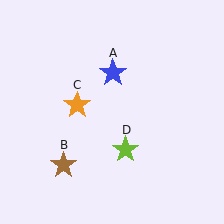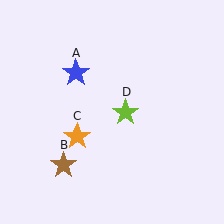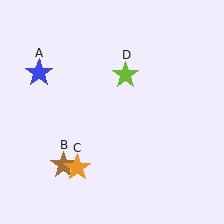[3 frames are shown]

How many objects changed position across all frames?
3 objects changed position: blue star (object A), orange star (object C), lime star (object D).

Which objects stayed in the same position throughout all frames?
Brown star (object B) remained stationary.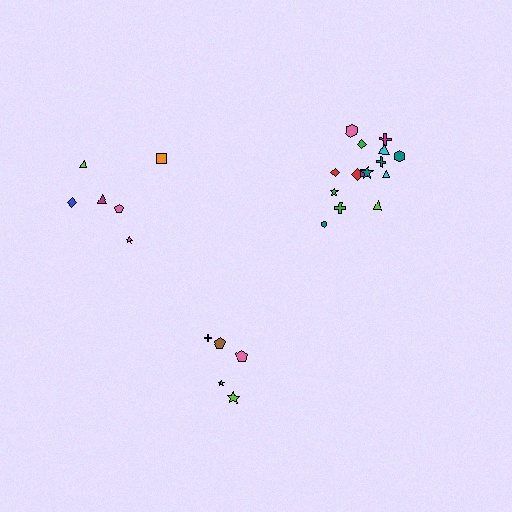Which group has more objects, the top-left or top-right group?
The top-right group.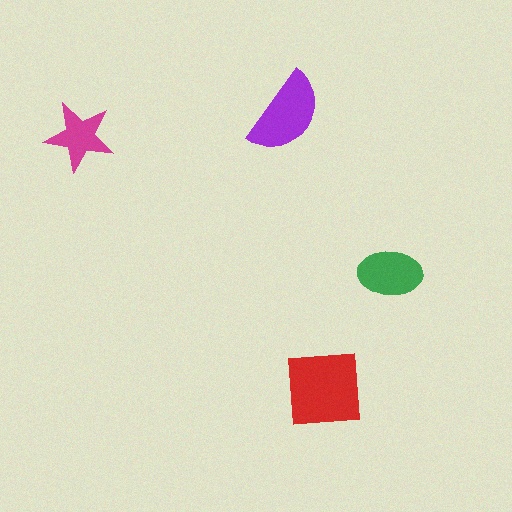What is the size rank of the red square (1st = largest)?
1st.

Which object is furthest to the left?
The magenta star is leftmost.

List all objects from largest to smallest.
The red square, the purple semicircle, the green ellipse, the magenta star.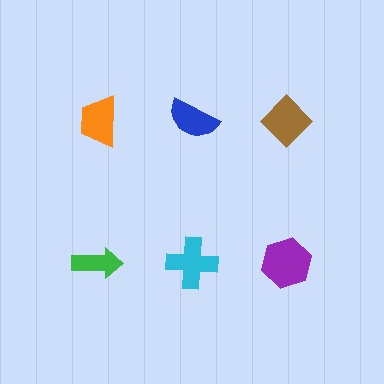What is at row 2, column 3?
A purple hexagon.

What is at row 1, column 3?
A brown diamond.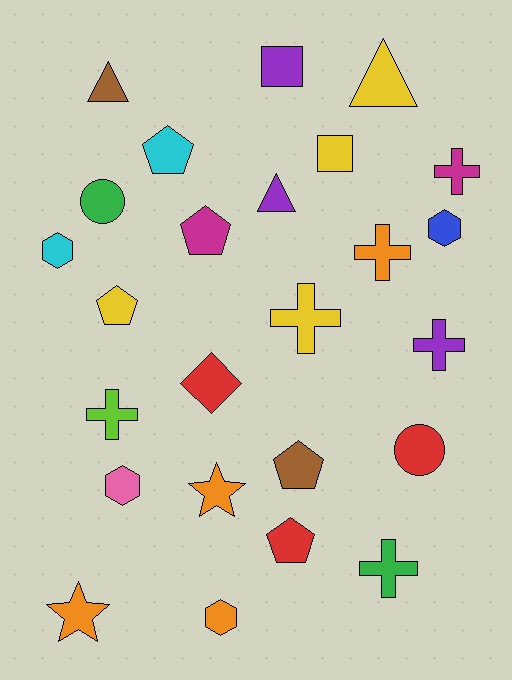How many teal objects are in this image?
There are no teal objects.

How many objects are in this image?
There are 25 objects.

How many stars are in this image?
There are 2 stars.